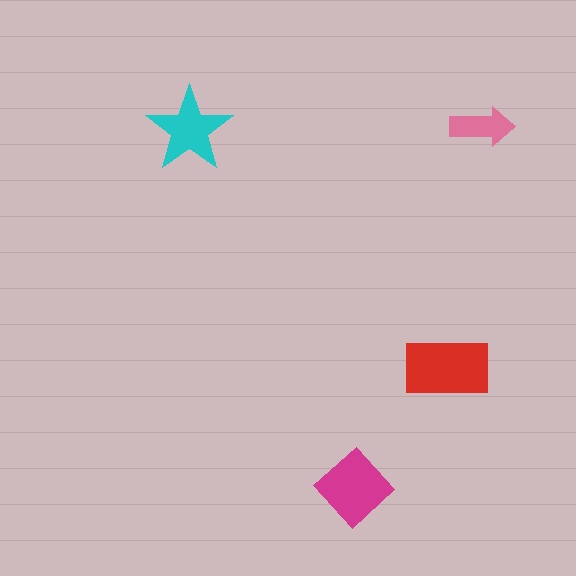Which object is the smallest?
The pink arrow.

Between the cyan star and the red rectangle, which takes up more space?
The red rectangle.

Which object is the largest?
The red rectangle.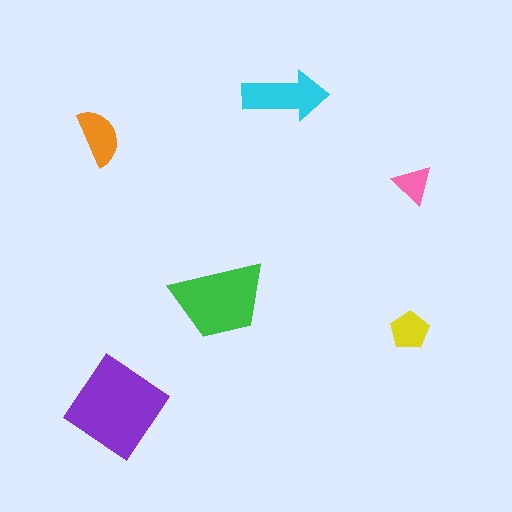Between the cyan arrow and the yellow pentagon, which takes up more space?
The cyan arrow.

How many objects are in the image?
There are 6 objects in the image.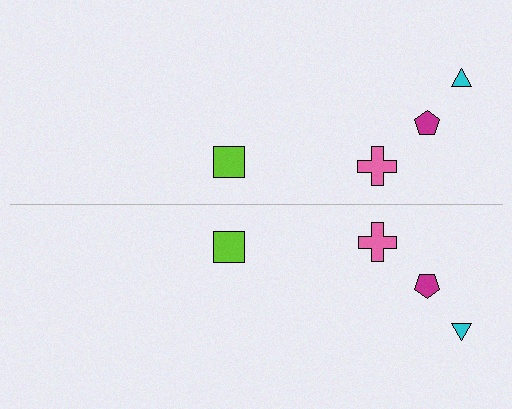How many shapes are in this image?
There are 8 shapes in this image.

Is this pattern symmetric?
Yes, this pattern has bilateral (reflection) symmetry.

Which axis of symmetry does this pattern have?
The pattern has a horizontal axis of symmetry running through the center of the image.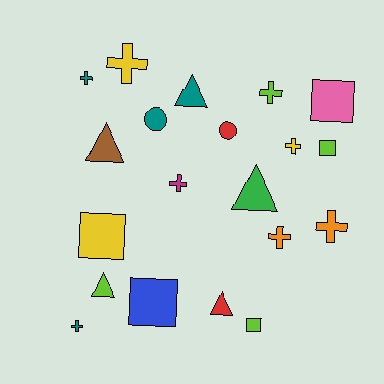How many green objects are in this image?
There is 1 green object.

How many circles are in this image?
There are 2 circles.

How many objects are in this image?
There are 20 objects.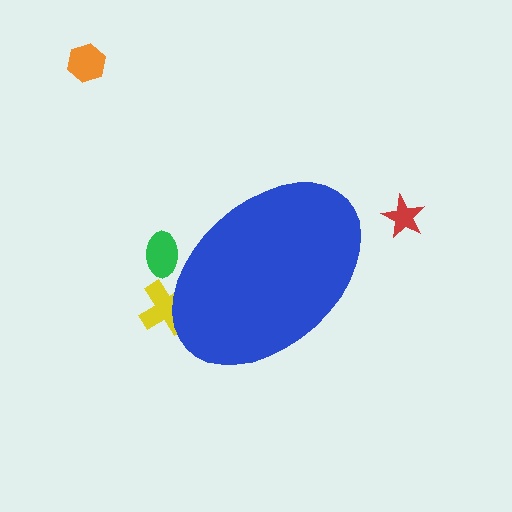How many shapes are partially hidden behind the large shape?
2 shapes are partially hidden.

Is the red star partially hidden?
No, the red star is fully visible.